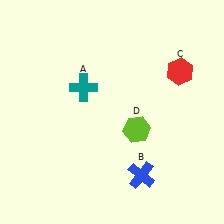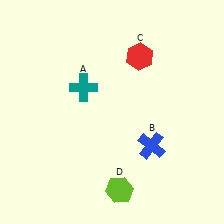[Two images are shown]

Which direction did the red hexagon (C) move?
The red hexagon (C) moved left.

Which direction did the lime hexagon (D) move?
The lime hexagon (D) moved down.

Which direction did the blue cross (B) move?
The blue cross (B) moved up.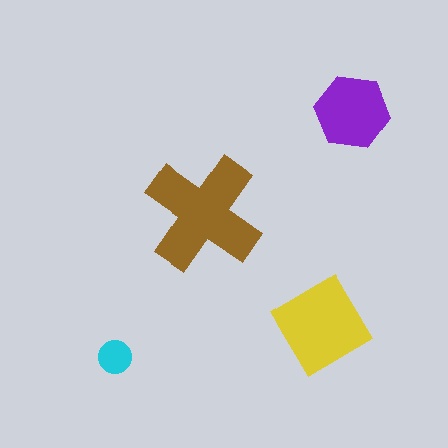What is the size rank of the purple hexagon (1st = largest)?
3rd.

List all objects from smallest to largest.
The cyan circle, the purple hexagon, the yellow diamond, the brown cross.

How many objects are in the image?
There are 4 objects in the image.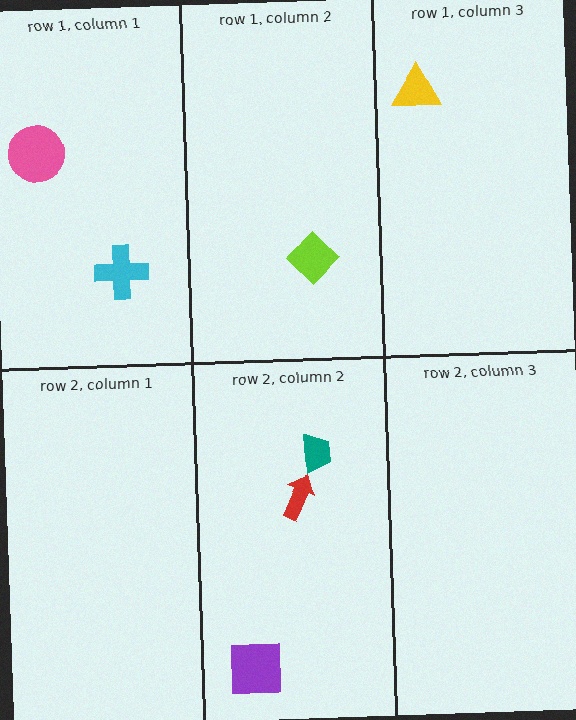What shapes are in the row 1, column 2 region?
The lime diamond.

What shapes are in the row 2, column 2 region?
The teal trapezoid, the red arrow, the purple square.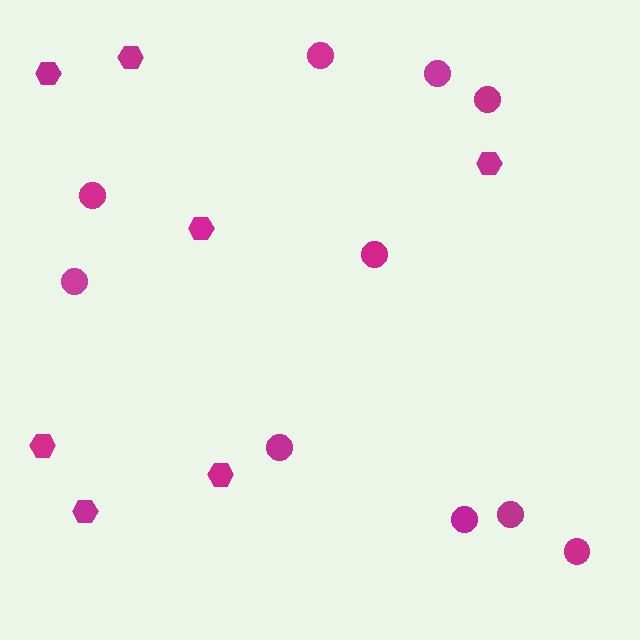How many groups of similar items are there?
There are 2 groups: one group of hexagons (7) and one group of circles (10).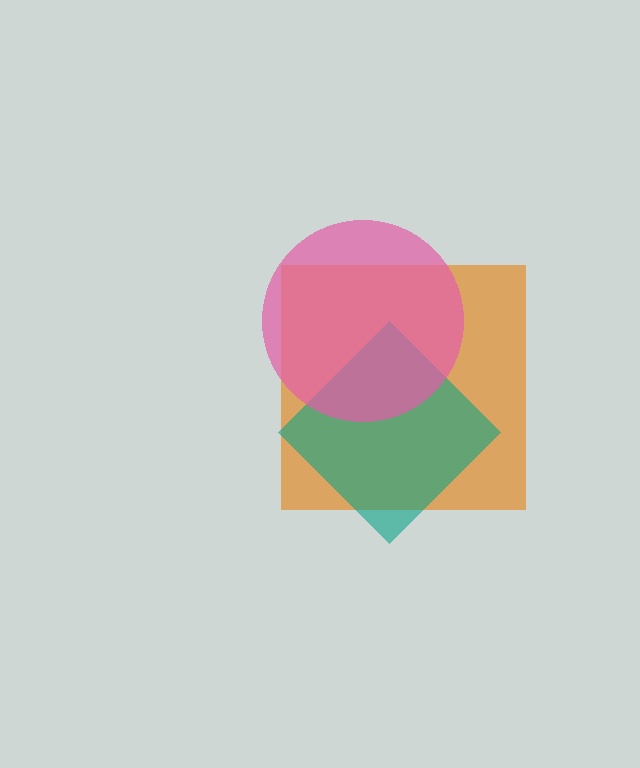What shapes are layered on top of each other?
The layered shapes are: an orange square, a teal diamond, a pink circle.